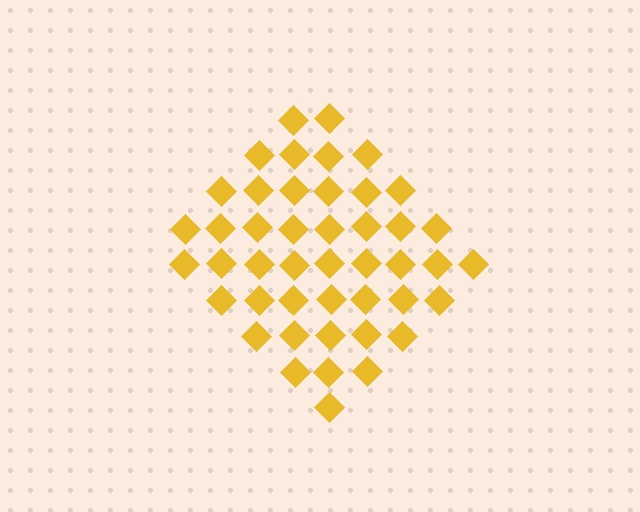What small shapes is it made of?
It is made of small diamonds.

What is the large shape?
The large shape is a diamond.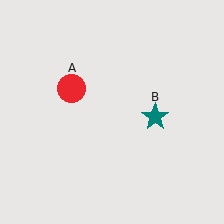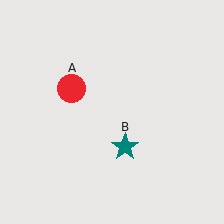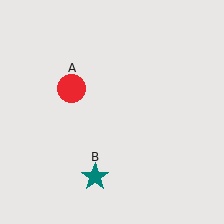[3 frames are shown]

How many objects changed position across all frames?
1 object changed position: teal star (object B).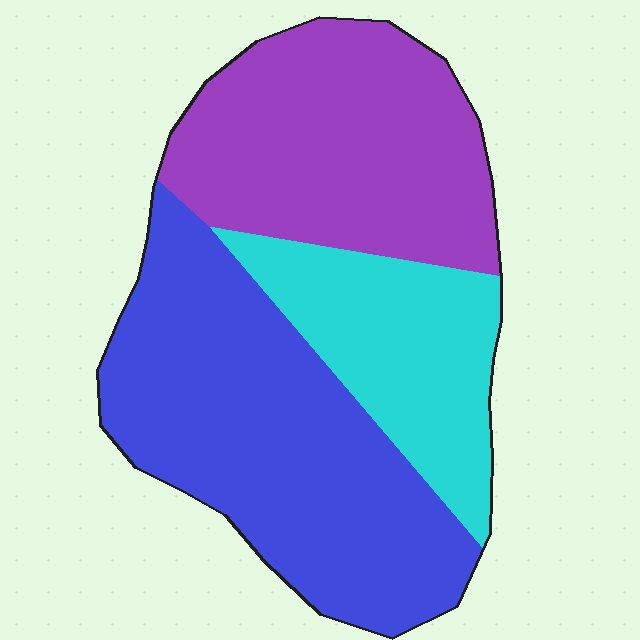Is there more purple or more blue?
Blue.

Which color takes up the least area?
Cyan, at roughly 20%.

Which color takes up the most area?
Blue, at roughly 45%.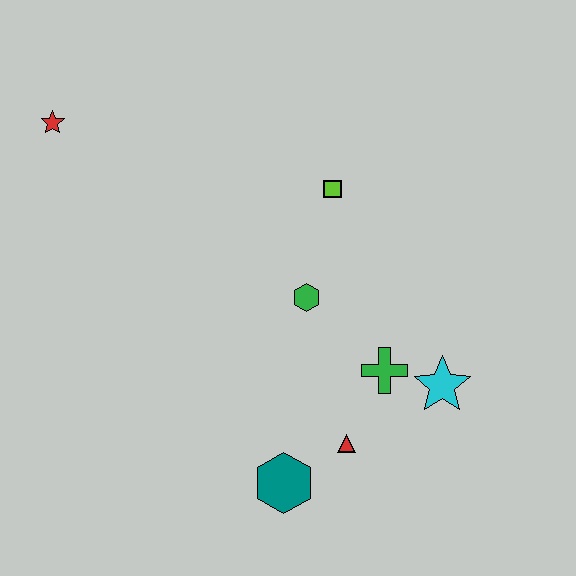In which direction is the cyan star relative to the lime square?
The cyan star is below the lime square.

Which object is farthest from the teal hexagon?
The red star is farthest from the teal hexagon.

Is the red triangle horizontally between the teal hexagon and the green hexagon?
No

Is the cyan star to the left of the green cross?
No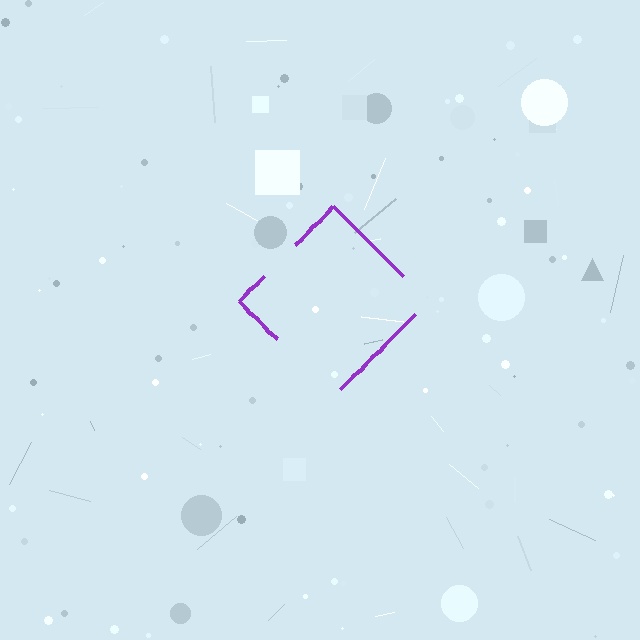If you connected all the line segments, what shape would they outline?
They would outline a diamond.